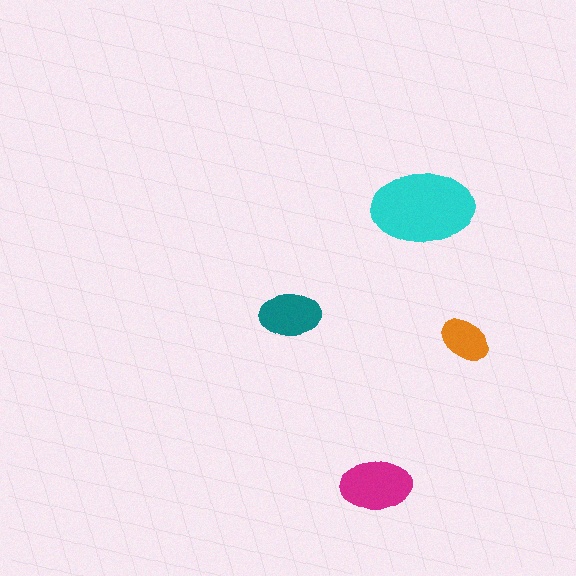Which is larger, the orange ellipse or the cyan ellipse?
The cyan one.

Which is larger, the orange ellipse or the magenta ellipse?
The magenta one.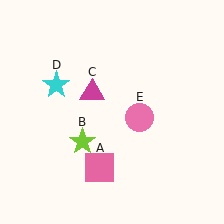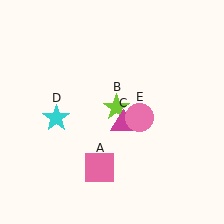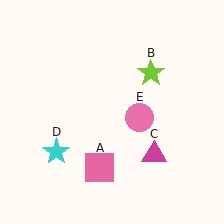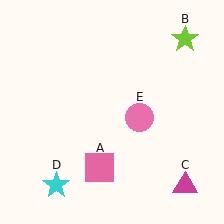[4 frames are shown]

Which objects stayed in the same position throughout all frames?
Pink square (object A) and pink circle (object E) remained stationary.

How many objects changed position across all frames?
3 objects changed position: lime star (object B), magenta triangle (object C), cyan star (object D).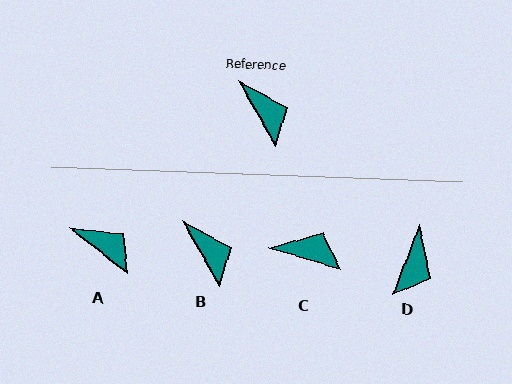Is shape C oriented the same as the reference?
No, it is off by about 44 degrees.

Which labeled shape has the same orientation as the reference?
B.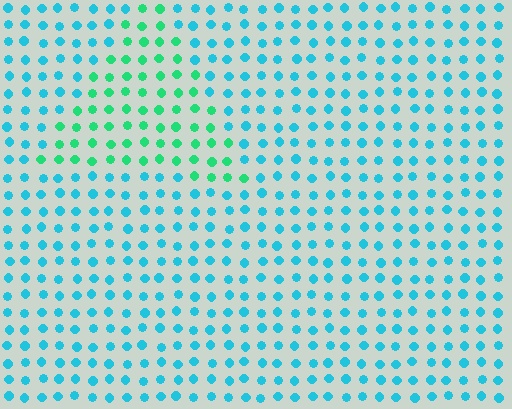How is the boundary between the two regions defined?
The boundary is defined purely by a slight shift in hue (about 41 degrees). Spacing, size, and orientation are identical on both sides.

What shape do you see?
I see a triangle.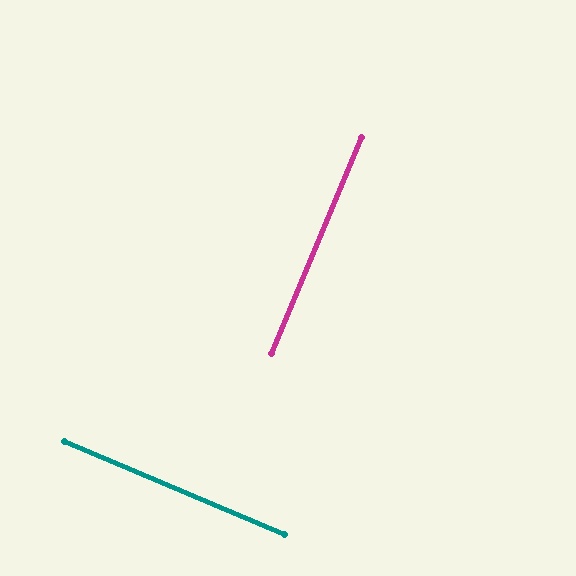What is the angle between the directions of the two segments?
Approximately 90 degrees.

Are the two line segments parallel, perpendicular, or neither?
Perpendicular — they meet at approximately 90°.